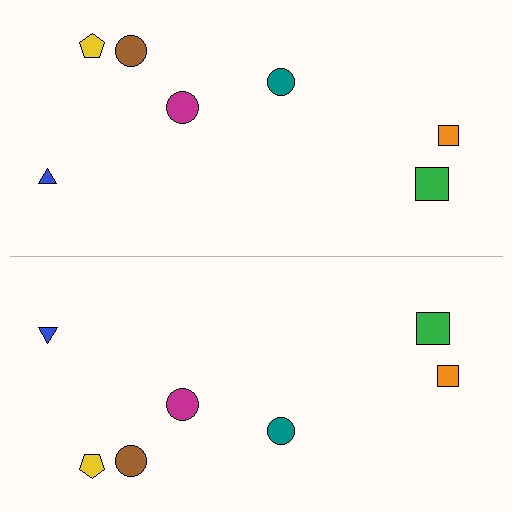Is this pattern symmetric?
Yes, this pattern has bilateral (reflection) symmetry.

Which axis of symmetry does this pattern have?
The pattern has a horizontal axis of symmetry running through the center of the image.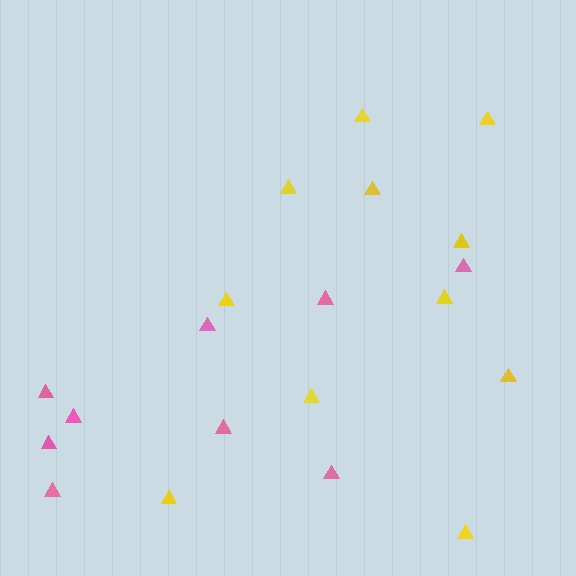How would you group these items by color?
There are 2 groups: one group of yellow triangles (11) and one group of pink triangles (9).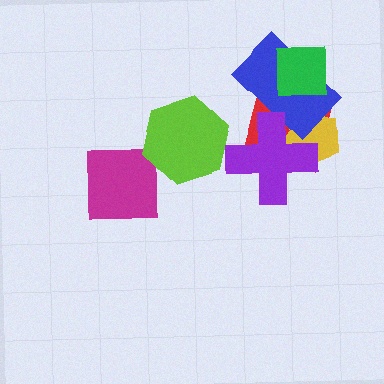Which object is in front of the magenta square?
The lime hexagon is in front of the magenta square.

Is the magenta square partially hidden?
Yes, it is partially covered by another shape.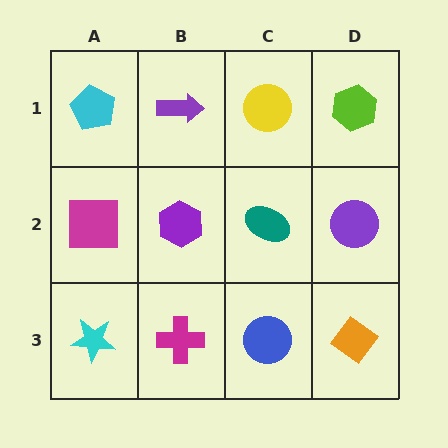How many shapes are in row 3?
4 shapes.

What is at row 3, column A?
A cyan star.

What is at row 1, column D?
A lime hexagon.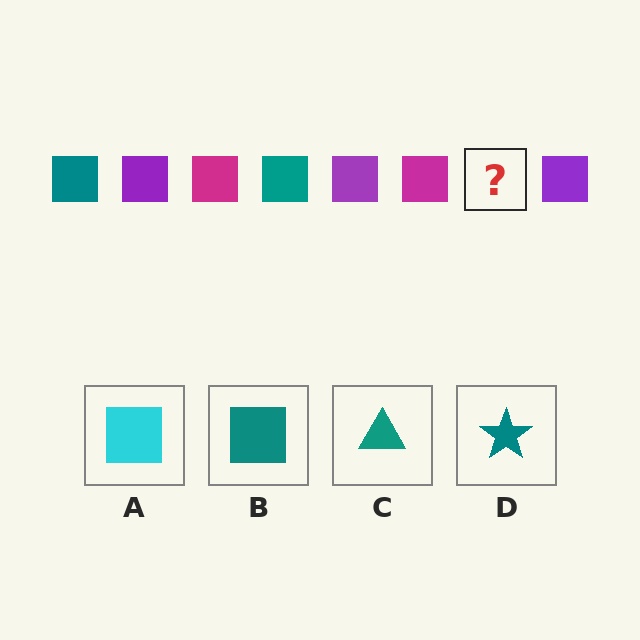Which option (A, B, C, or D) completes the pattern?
B.